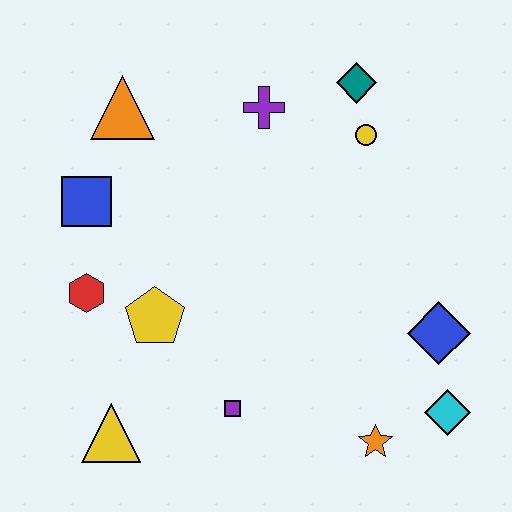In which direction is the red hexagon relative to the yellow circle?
The red hexagon is to the left of the yellow circle.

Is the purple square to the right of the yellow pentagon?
Yes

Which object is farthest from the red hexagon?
The cyan diamond is farthest from the red hexagon.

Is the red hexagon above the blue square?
No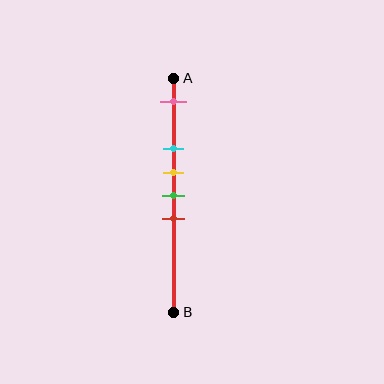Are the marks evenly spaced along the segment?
No, the marks are not evenly spaced.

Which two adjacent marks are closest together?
The yellow and green marks are the closest adjacent pair.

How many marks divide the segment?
There are 5 marks dividing the segment.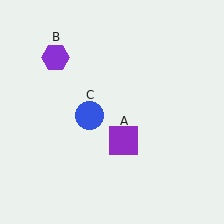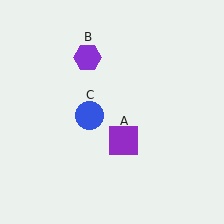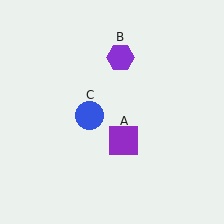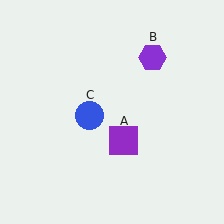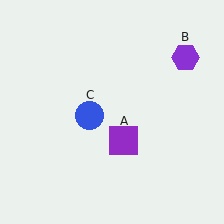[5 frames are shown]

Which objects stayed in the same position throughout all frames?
Purple square (object A) and blue circle (object C) remained stationary.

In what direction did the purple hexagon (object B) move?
The purple hexagon (object B) moved right.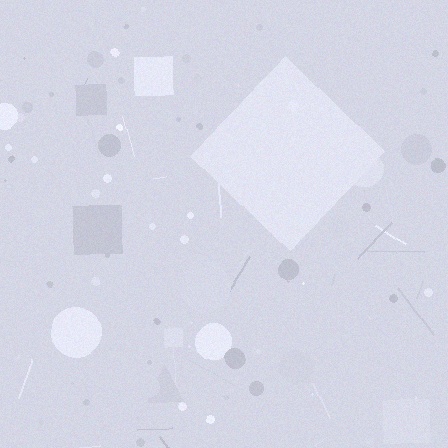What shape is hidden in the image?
A diamond is hidden in the image.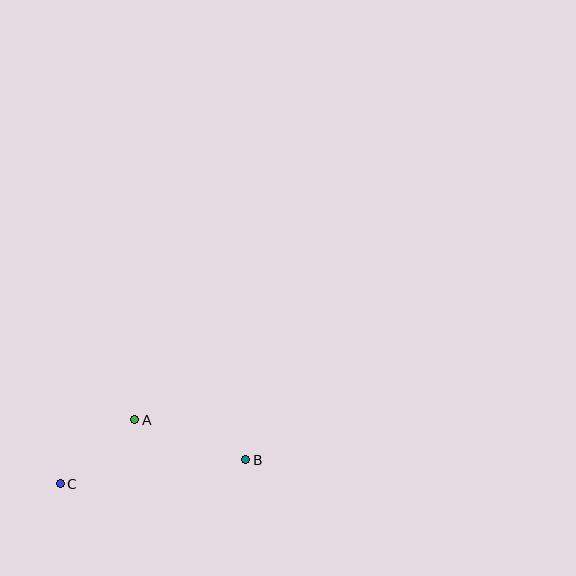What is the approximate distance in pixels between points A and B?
The distance between A and B is approximately 118 pixels.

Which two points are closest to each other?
Points A and C are closest to each other.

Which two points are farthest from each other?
Points B and C are farthest from each other.